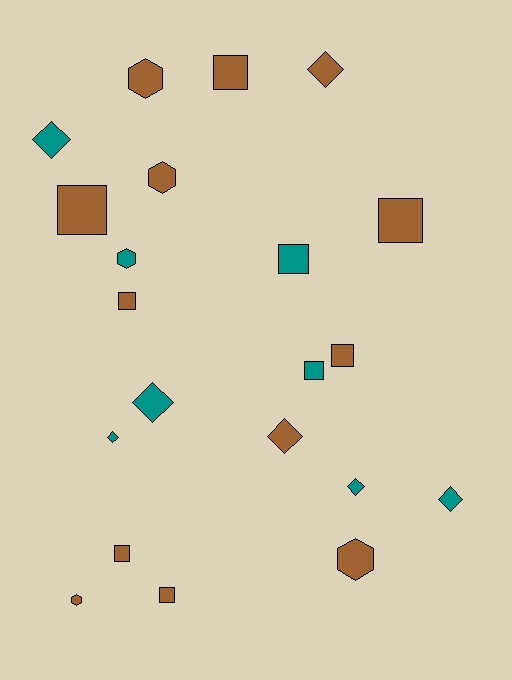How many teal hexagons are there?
There is 1 teal hexagon.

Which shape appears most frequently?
Square, with 9 objects.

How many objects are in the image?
There are 21 objects.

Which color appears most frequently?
Brown, with 13 objects.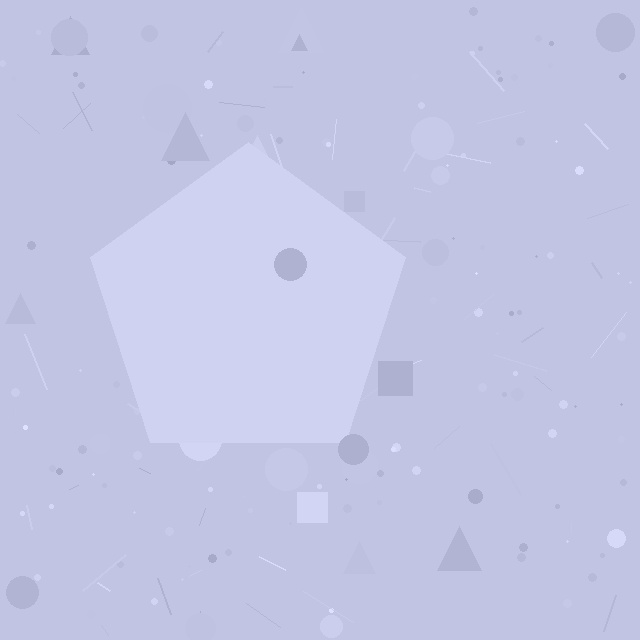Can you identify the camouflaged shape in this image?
The camouflaged shape is a pentagon.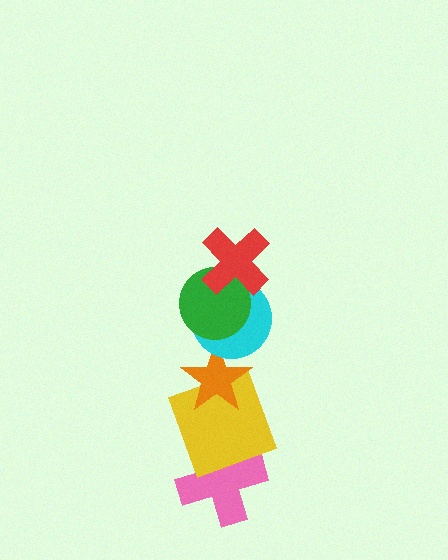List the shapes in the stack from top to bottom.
From top to bottom: the red cross, the green circle, the cyan circle, the orange star, the yellow square, the pink cross.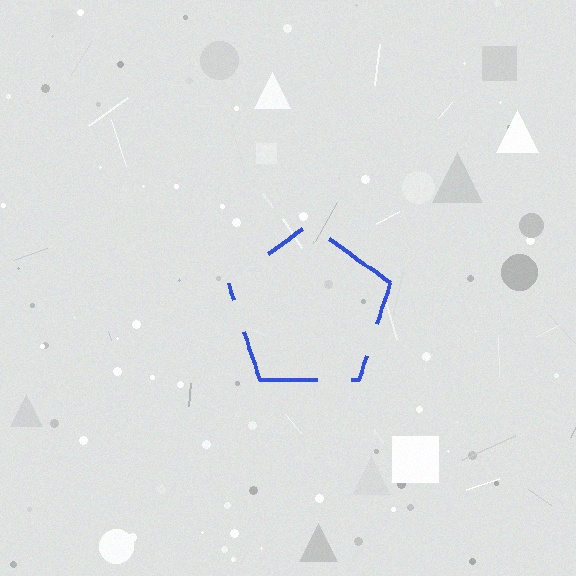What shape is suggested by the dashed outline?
The dashed outline suggests a pentagon.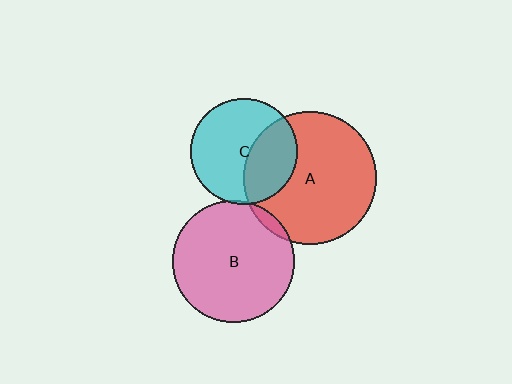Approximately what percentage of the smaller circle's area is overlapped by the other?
Approximately 5%.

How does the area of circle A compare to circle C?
Approximately 1.6 times.